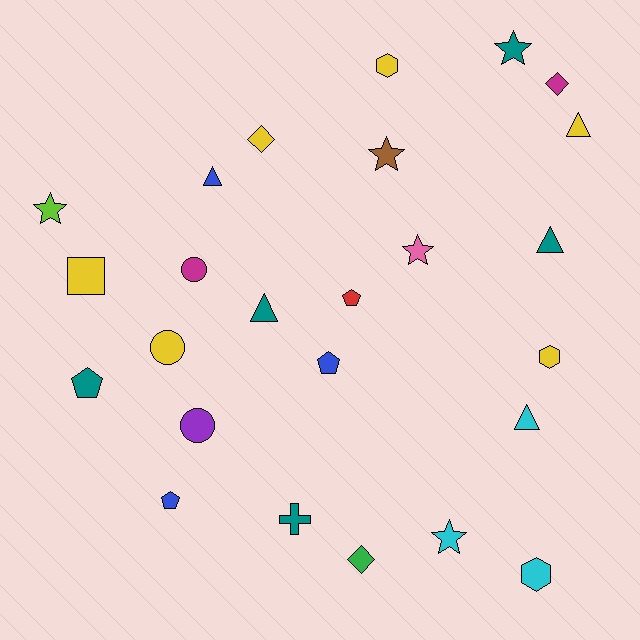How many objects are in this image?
There are 25 objects.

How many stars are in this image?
There are 5 stars.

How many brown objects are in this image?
There is 1 brown object.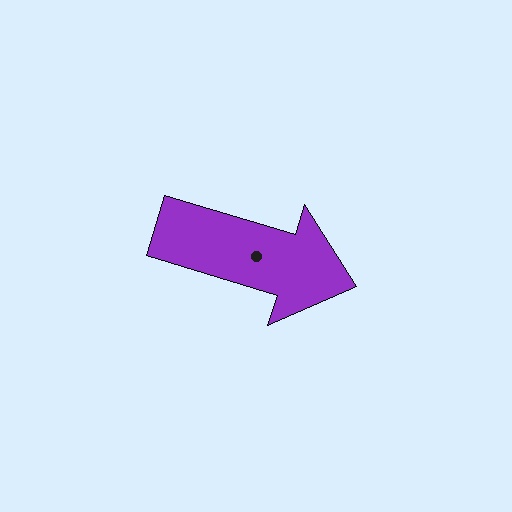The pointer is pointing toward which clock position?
Roughly 4 o'clock.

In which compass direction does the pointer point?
East.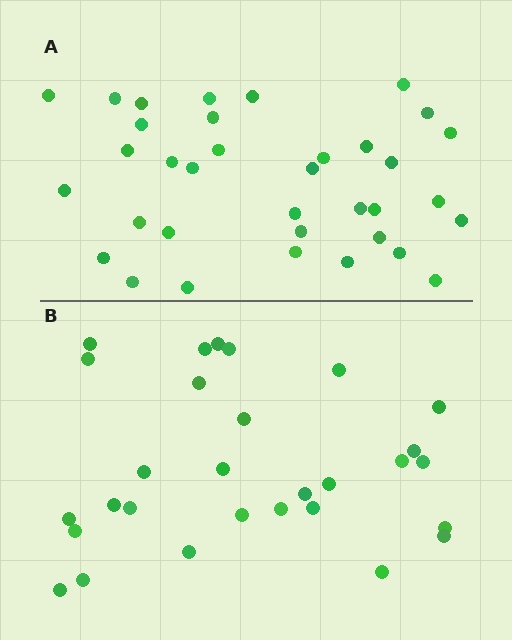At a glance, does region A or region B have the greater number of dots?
Region A (the top region) has more dots.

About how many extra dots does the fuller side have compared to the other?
Region A has about 6 more dots than region B.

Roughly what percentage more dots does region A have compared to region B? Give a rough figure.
About 20% more.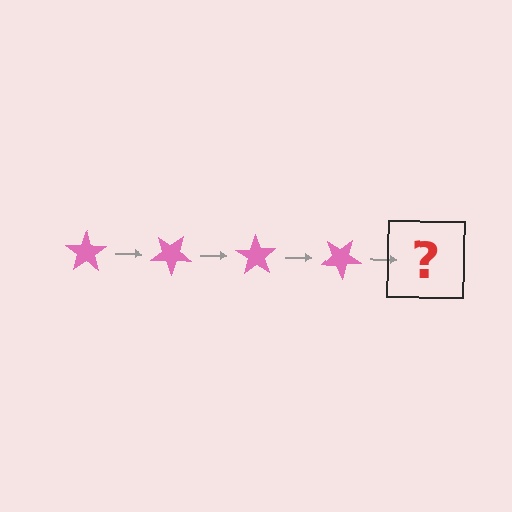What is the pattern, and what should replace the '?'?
The pattern is that the star rotates 35 degrees each step. The '?' should be a pink star rotated 140 degrees.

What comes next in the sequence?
The next element should be a pink star rotated 140 degrees.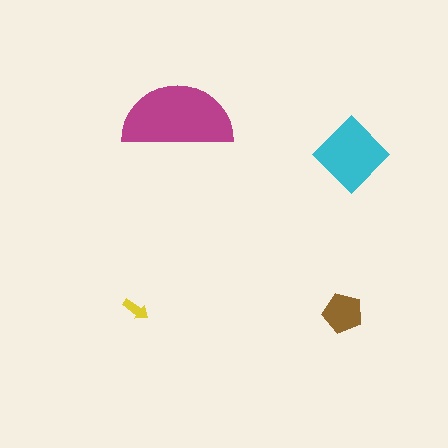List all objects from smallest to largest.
The yellow arrow, the brown pentagon, the cyan diamond, the magenta semicircle.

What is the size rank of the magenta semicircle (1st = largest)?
1st.